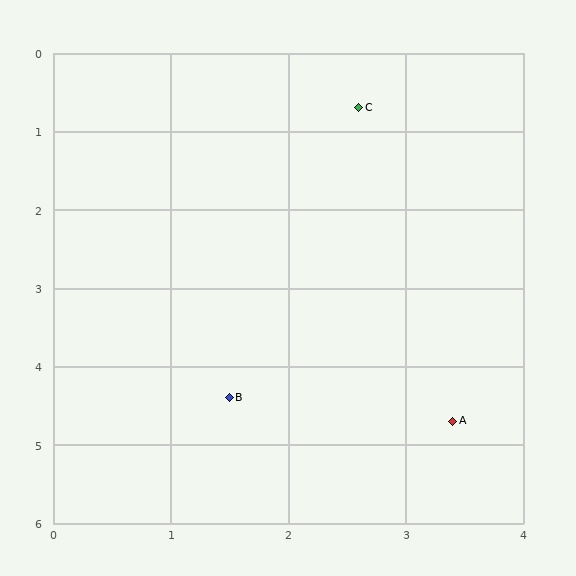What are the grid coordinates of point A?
Point A is at approximately (3.4, 4.7).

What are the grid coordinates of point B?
Point B is at approximately (1.5, 4.4).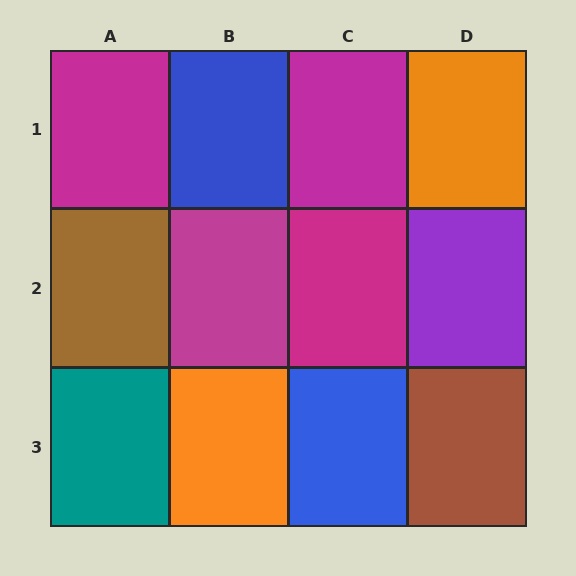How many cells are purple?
1 cell is purple.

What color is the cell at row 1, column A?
Magenta.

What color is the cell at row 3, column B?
Orange.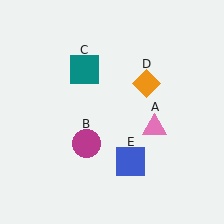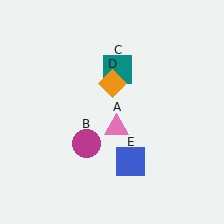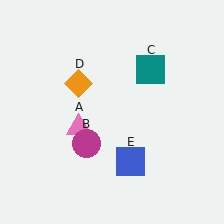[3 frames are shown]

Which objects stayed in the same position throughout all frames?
Magenta circle (object B) and blue square (object E) remained stationary.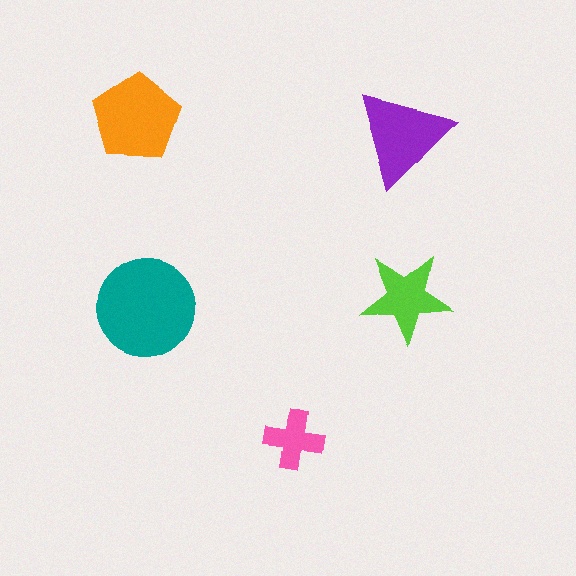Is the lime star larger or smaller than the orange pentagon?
Smaller.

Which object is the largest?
The teal circle.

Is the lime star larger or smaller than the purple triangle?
Smaller.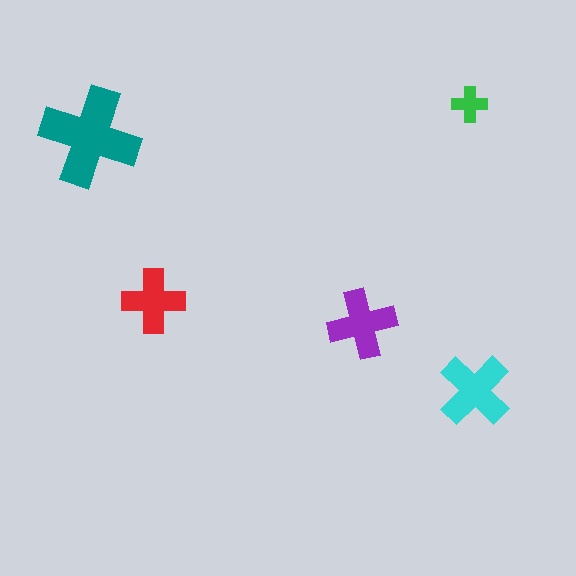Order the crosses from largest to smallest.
the teal one, the cyan one, the purple one, the red one, the green one.